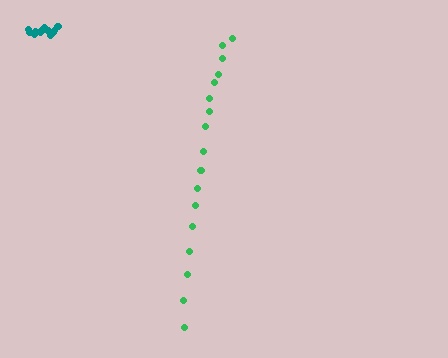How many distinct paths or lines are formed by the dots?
There are 2 distinct paths.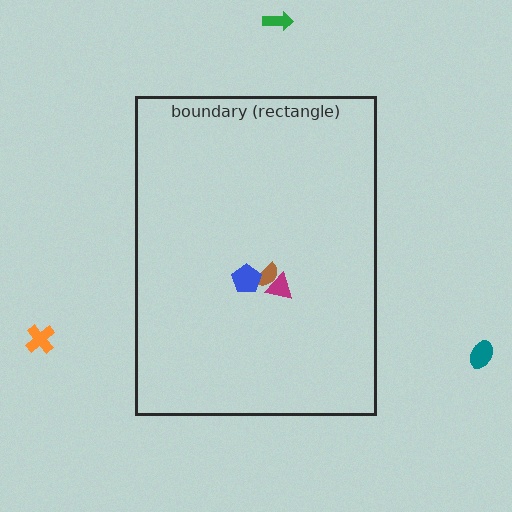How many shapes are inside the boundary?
3 inside, 3 outside.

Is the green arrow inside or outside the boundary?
Outside.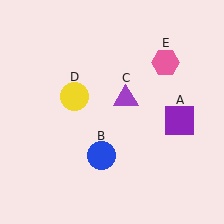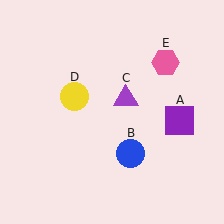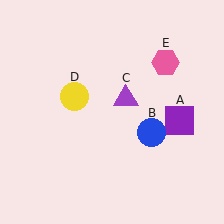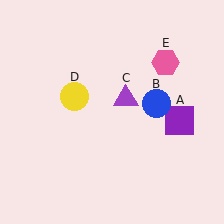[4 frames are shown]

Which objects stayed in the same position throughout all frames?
Purple square (object A) and purple triangle (object C) and yellow circle (object D) and pink hexagon (object E) remained stationary.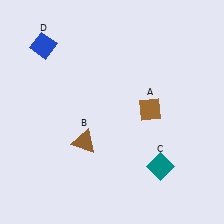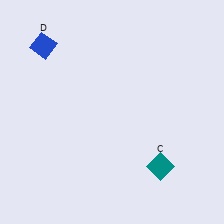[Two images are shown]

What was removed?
The brown diamond (A), the brown triangle (B) were removed in Image 2.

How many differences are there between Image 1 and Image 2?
There are 2 differences between the two images.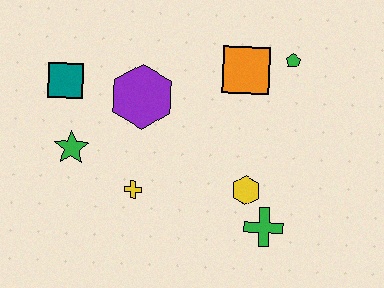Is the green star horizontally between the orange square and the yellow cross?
No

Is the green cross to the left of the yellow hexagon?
No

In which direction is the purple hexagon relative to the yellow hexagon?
The purple hexagon is to the left of the yellow hexagon.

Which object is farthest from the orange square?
The green star is farthest from the orange square.